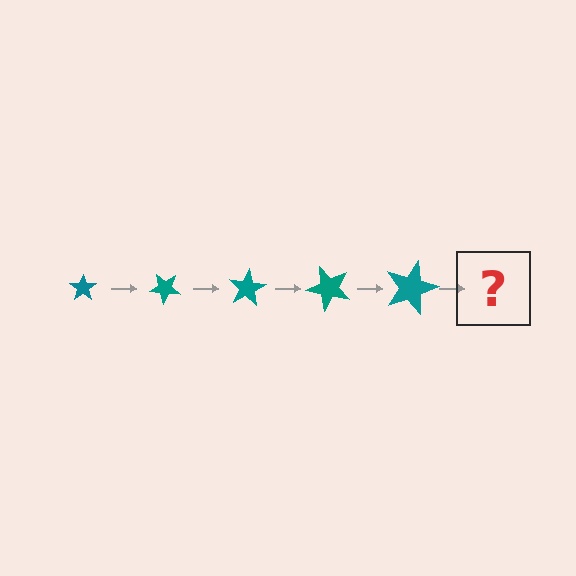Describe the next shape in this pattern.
It should be a star, larger than the previous one and rotated 200 degrees from the start.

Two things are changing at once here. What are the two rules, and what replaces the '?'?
The two rules are that the star grows larger each step and it rotates 40 degrees each step. The '?' should be a star, larger than the previous one and rotated 200 degrees from the start.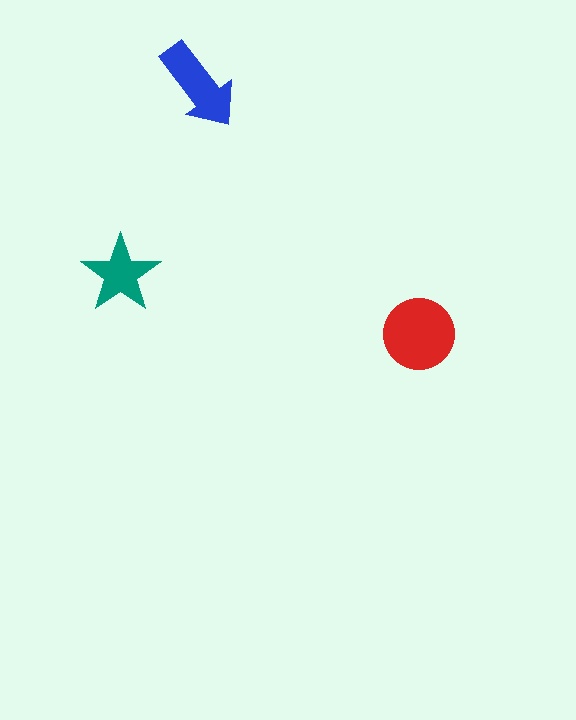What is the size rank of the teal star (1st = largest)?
3rd.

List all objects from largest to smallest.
The red circle, the blue arrow, the teal star.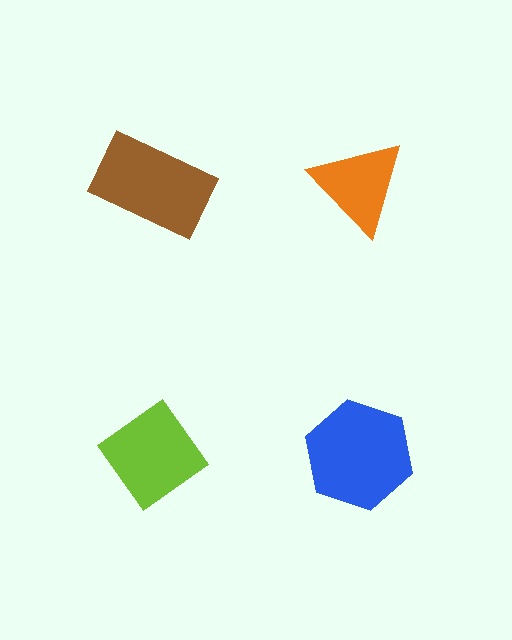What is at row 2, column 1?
A lime diamond.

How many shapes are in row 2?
2 shapes.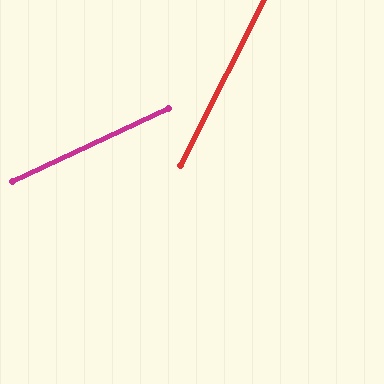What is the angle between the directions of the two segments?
Approximately 38 degrees.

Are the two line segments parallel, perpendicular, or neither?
Neither parallel nor perpendicular — they differ by about 38°.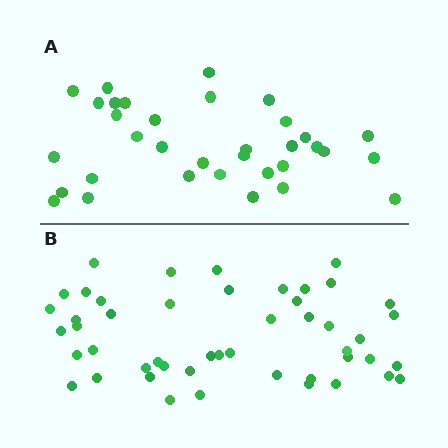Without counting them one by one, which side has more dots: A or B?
Region B (the bottom region) has more dots.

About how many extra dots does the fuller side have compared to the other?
Region B has approximately 15 more dots than region A.